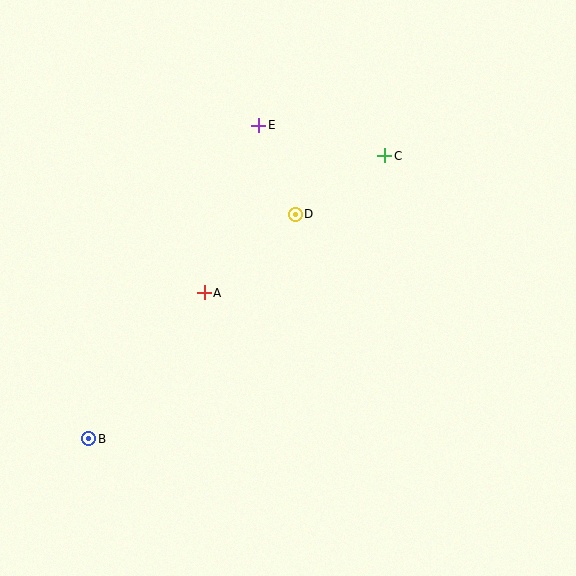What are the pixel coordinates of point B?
Point B is at (89, 439).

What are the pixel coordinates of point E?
Point E is at (259, 125).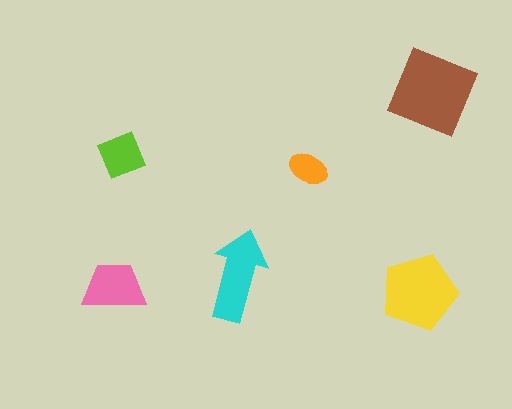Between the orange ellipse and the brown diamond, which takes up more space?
The brown diamond.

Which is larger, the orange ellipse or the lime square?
The lime square.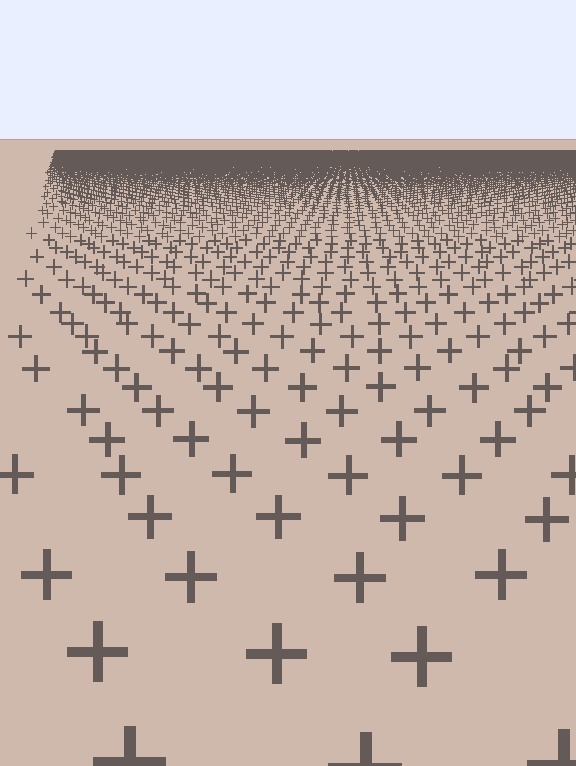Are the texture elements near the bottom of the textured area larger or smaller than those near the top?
Larger. Near the bottom, elements are closer to the viewer and appear at a bigger on-screen size.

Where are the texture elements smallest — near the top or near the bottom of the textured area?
Near the top.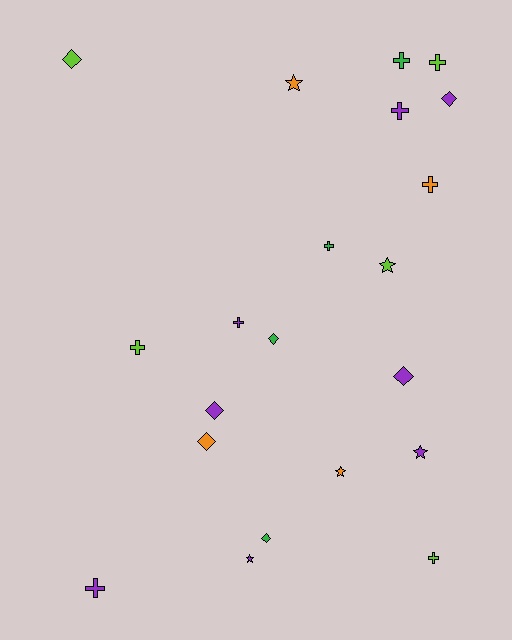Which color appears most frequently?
Purple, with 8 objects.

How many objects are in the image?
There are 21 objects.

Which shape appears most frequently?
Cross, with 9 objects.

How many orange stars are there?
There are 2 orange stars.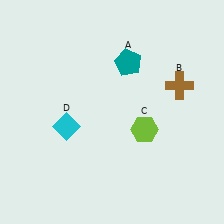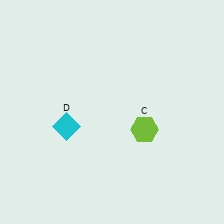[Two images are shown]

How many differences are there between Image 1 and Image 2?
There are 2 differences between the two images.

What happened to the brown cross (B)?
The brown cross (B) was removed in Image 2. It was in the top-right area of Image 1.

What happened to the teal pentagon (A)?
The teal pentagon (A) was removed in Image 2. It was in the top-right area of Image 1.